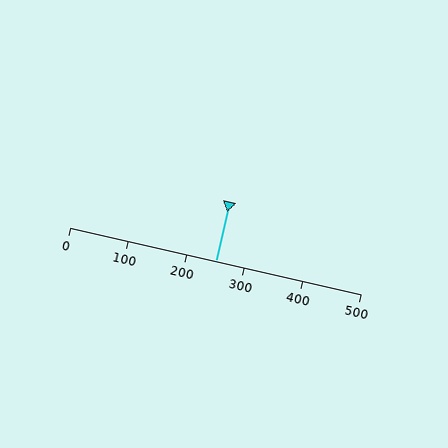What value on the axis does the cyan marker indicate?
The marker indicates approximately 250.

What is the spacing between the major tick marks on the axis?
The major ticks are spaced 100 apart.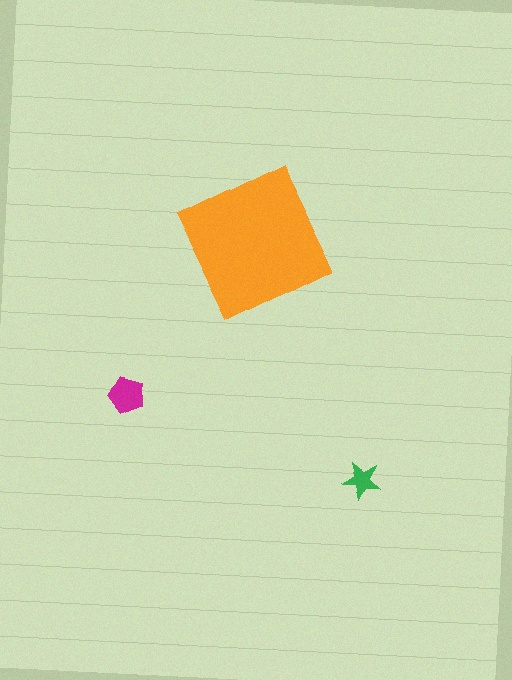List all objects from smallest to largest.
The green star, the magenta pentagon, the orange square.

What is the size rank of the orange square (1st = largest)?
1st.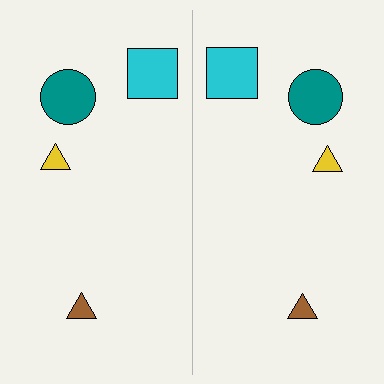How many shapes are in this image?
There are 8 shapes in this image.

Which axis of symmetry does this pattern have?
The pattern has a vertical axis of symmetry running through the center of the image.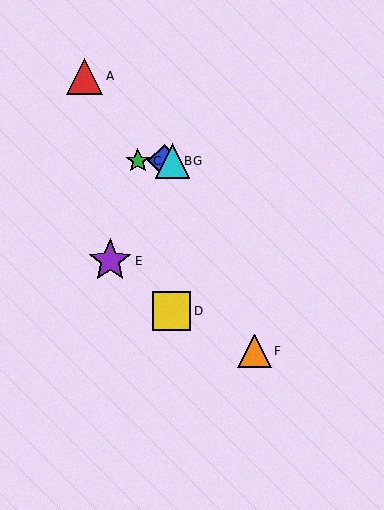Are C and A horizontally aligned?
No, C is at y≈161 and A is at y≈76.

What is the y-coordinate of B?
Object B is at y≈161.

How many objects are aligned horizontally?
3 objects (B, C, G) are aligned horizontally.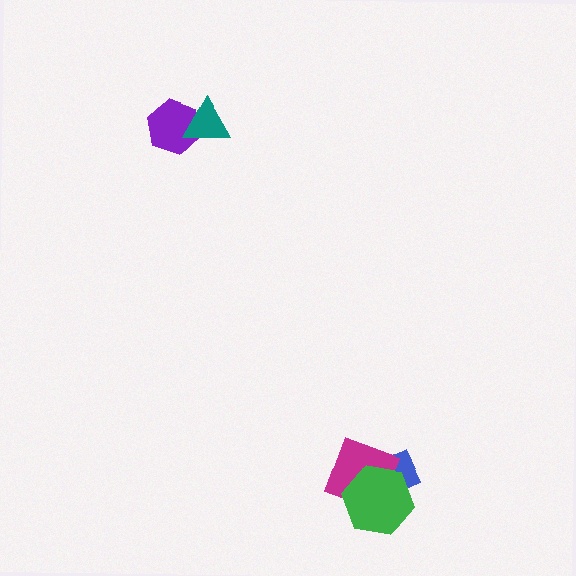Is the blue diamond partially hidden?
Yes, it is partially covered by another shape.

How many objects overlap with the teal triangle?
1 object overlaps with the teal triangle.